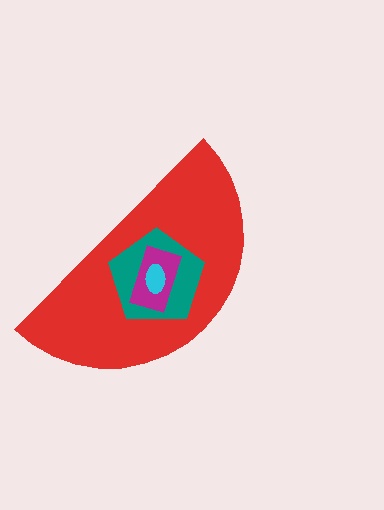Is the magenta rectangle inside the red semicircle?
Yes.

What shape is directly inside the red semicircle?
The teal pentagon.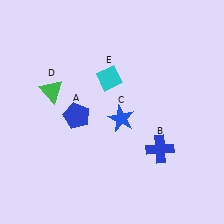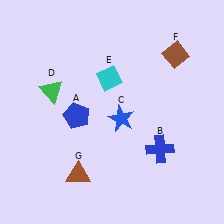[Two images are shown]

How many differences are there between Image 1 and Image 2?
There are 2 differences between the two images.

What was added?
A brown diamond (F), a brown triangle (G) were added in Image 2.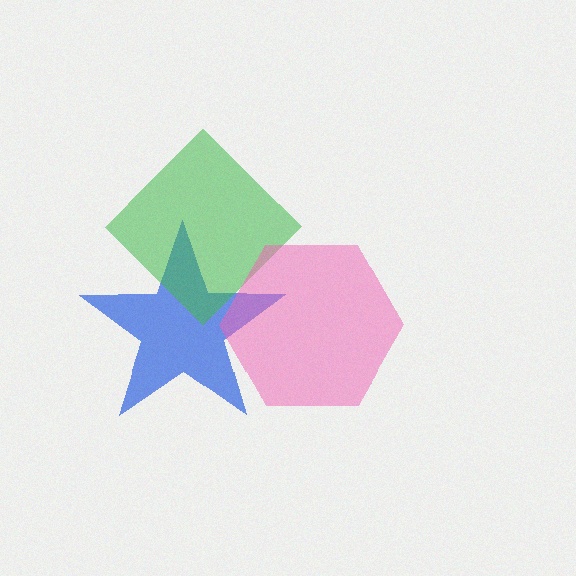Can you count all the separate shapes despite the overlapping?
Yes, there are 3 separate shapes.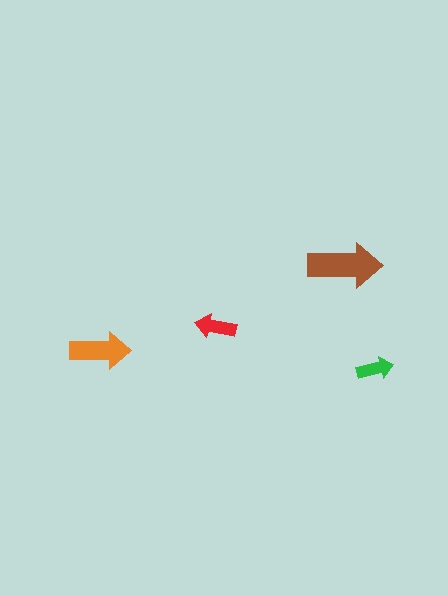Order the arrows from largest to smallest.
the brown one, the orange one, the red one, the green one.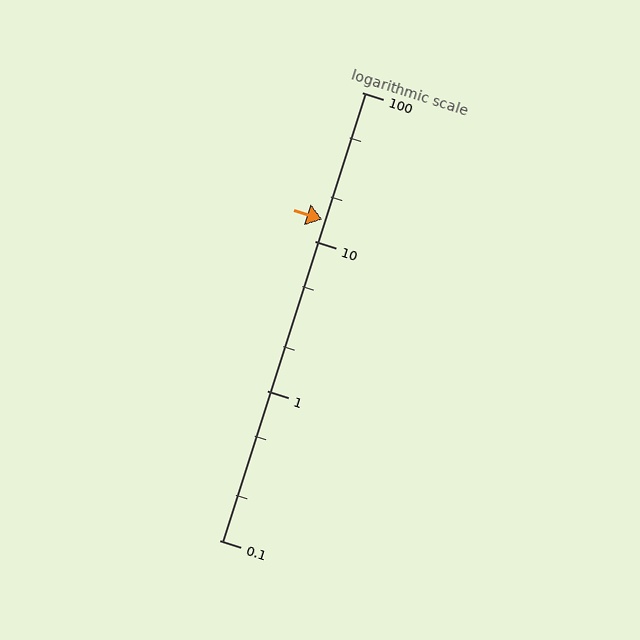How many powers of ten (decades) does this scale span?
The scale spans 3 decades, from 0.1 to 100.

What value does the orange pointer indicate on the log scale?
The pointer indicates approximately 14.